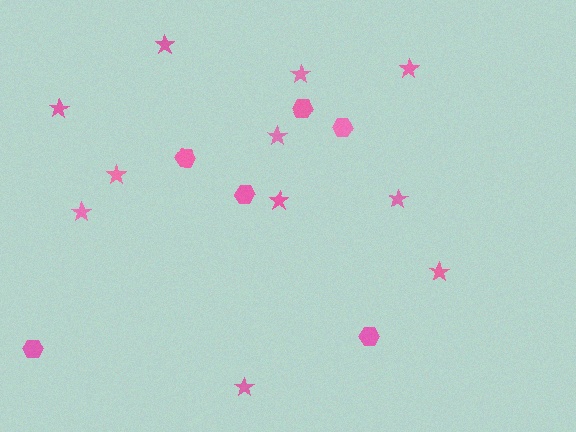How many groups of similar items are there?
There are 2 groups: one group of stars (11) and one group of hexagons (6).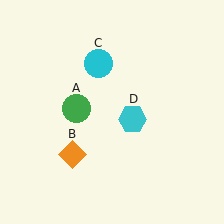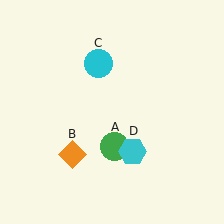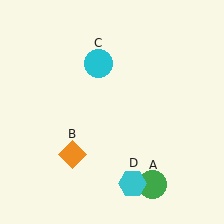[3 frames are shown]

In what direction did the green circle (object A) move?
The green circle (object A) moved down and to the right.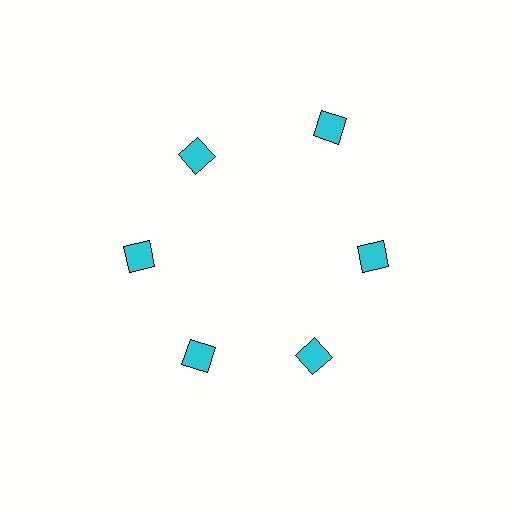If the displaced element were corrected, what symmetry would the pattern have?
It would have 6-fold rotational symmetry — the pattern would map onto itself every 60 degrees.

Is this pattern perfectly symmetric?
No. The 6 cyan squares are arranged in a ring, but one element near the 1 o'clock position is pushed outward from the center, breaking the 6-fold rotational symmetry.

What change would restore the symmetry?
The symmetry would be restored by moving it inward, back onto the ring so that all 6 squares sit at equal angles and equal distance from the center.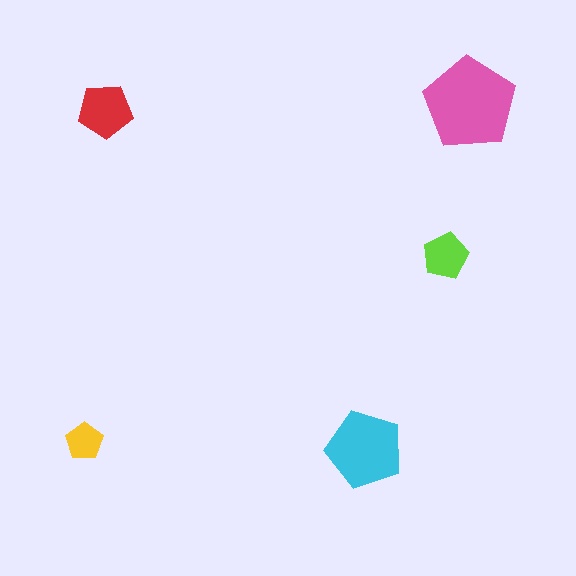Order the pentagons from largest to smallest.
the pink one, the cyan one, the red one, the lime one, the yellow one.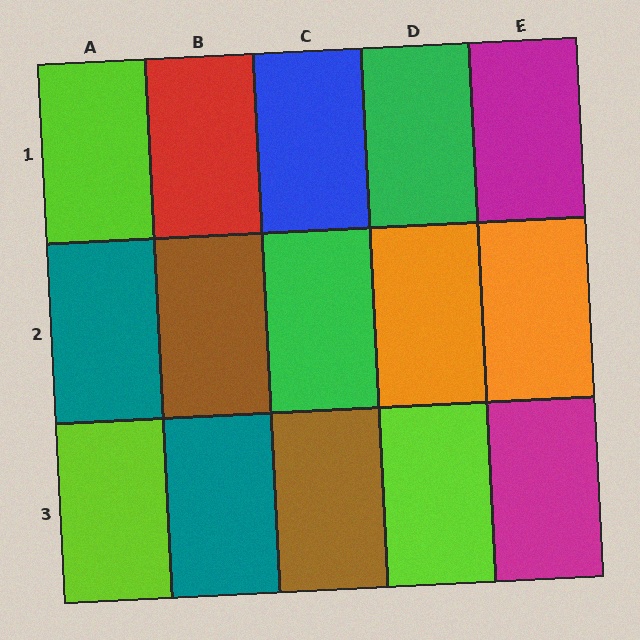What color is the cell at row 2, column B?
Brown.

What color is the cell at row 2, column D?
Orange.